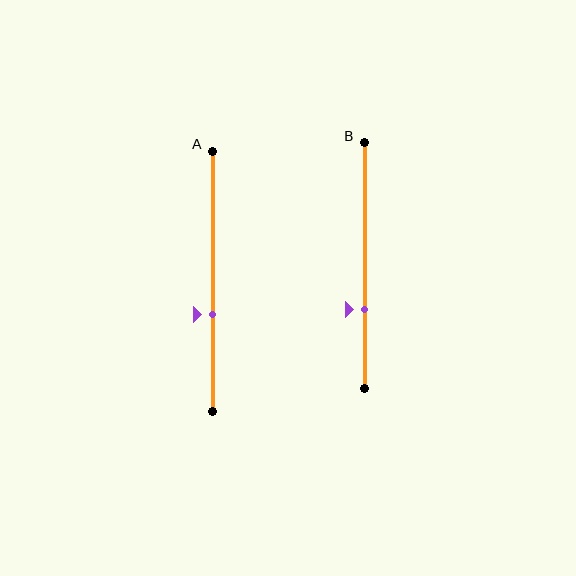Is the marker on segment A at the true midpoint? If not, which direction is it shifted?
No, the marker on segment A is shifted downward by about 13% of the segment length.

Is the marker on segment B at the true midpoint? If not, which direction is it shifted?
No, the marker on segment B is shifted downward by about 18% of the segment length.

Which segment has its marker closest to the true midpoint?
Segment A has its marker closest to the true midpoint.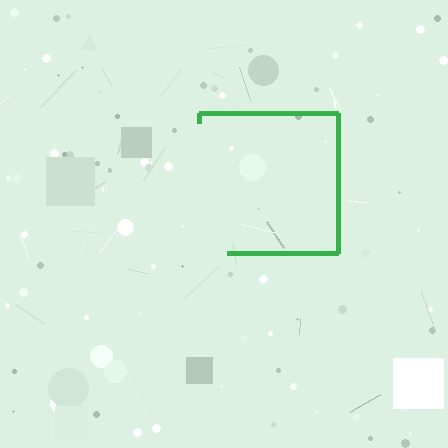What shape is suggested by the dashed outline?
The dashed outline suggests a square.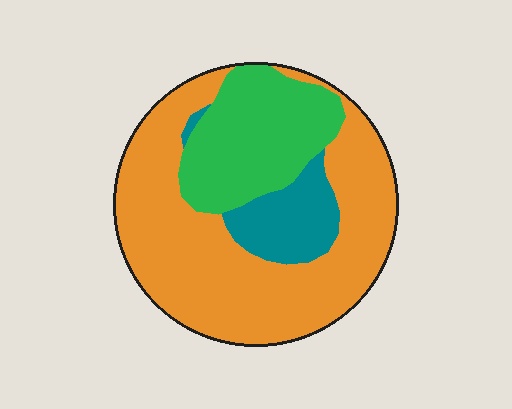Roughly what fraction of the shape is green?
Green covers about 25% of the shape.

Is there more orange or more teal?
Orange.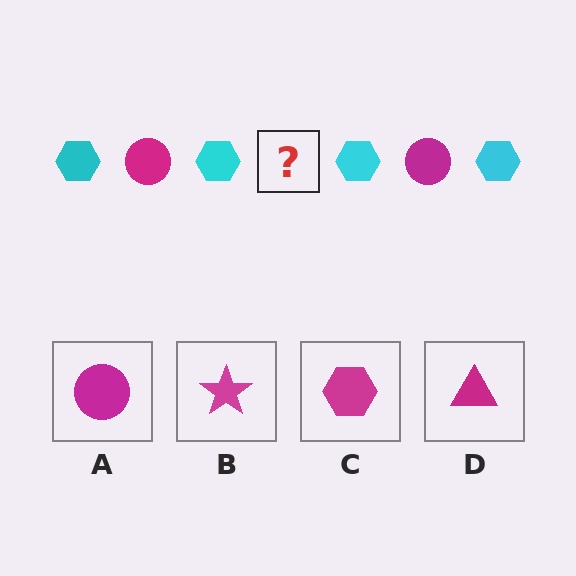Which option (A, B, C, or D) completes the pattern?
A.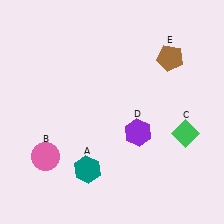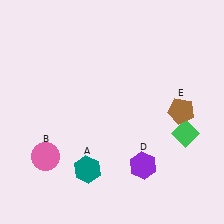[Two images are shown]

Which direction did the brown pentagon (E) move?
The brown pentagon (E) moved down.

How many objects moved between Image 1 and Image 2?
2 objects moved between the two images.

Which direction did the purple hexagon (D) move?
The purple hexagon (D) moved down.